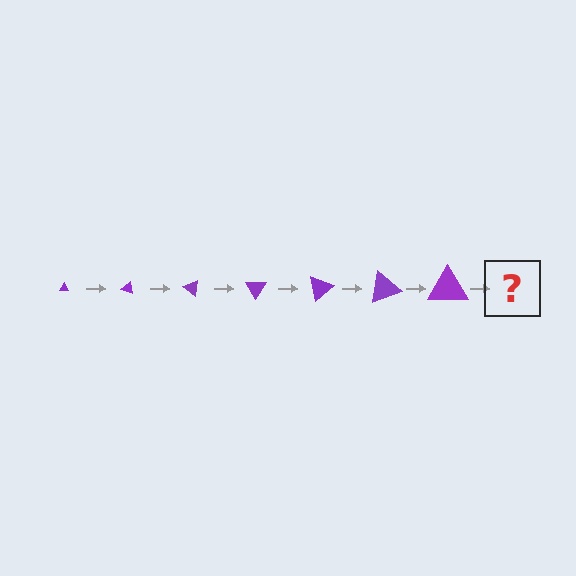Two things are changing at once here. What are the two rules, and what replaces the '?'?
The two rules are that the triangle grows larger each step and it rotates 20 degrees each step. The '?' should be a triangle, larger than the previous one and rotated 140 degrees from the start.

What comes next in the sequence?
The next element should be a triangle, larger than the previous one and rotated 140 degrees from the start.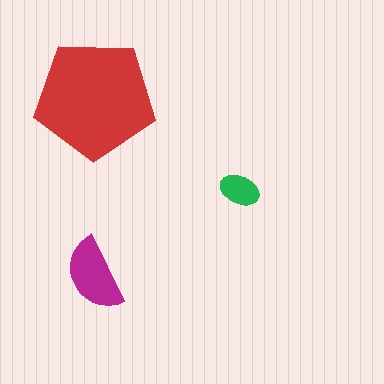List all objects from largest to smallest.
The red pentagon, the magenta semicircle, the green ellipse.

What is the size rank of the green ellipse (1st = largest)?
3rd.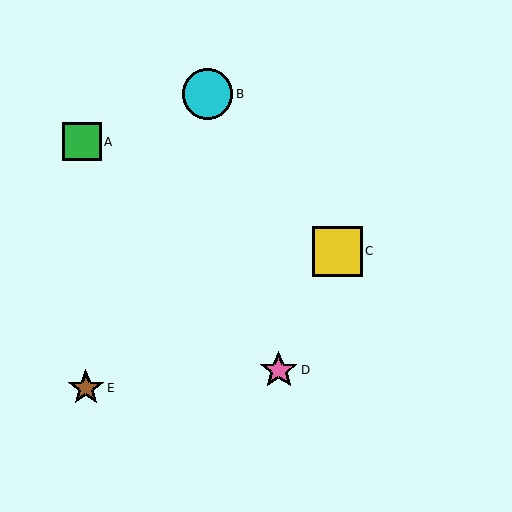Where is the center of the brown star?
The center of the brown star is at (86, 388).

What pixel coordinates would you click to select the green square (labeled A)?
Click at (82, 142) to select the green square A.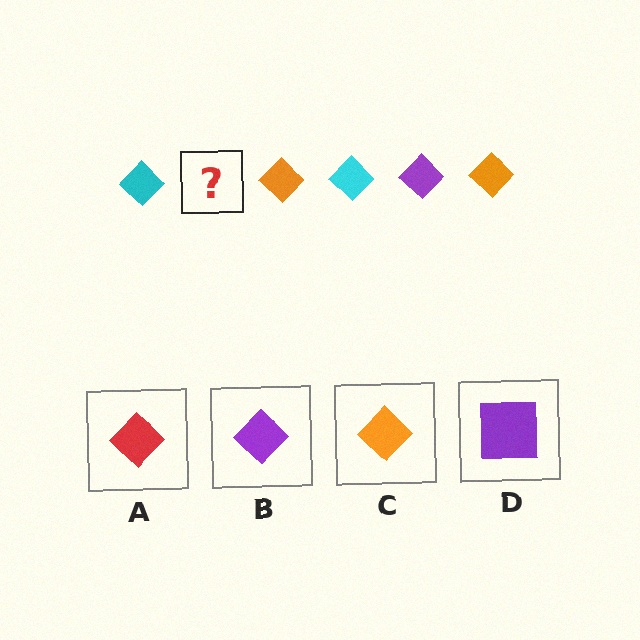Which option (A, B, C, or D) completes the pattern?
B.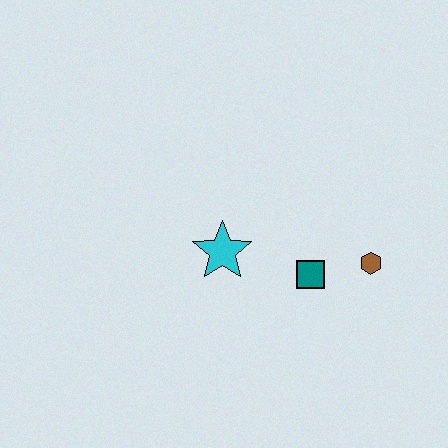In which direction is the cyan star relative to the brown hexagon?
The cyan star is to the left of the brown hexagon.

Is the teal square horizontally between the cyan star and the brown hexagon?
Yes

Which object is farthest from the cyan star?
The brown hexagon is farthest from the cyan star.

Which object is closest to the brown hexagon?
The teal square is closest to the brown hexagon.